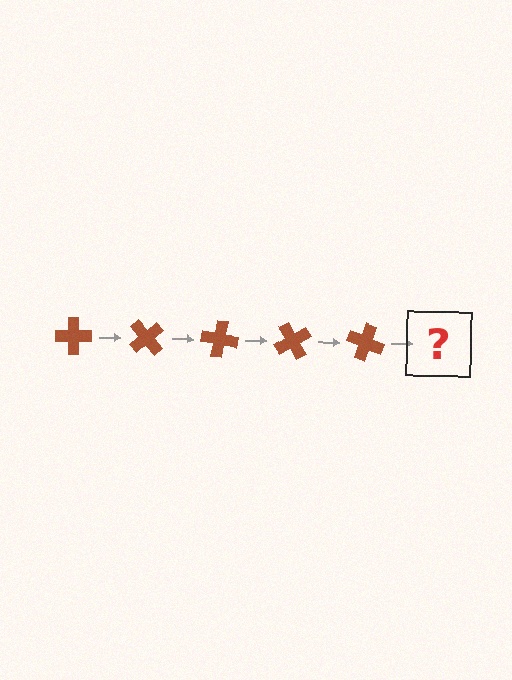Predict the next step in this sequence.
The next step is a brown cross rotated 250 degrees.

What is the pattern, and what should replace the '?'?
The pattern is that the cross rotates 50 degrees each step. The '?' should be a brown cross rotated 250 degrees.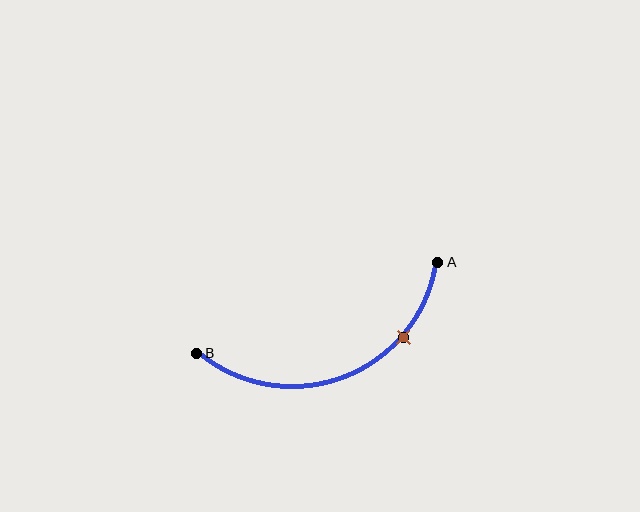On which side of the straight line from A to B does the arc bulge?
The arc bulges below the straight line connecting A and B.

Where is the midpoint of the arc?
The arc midpoint is the point on the curve farthest from the straight line joining A and B. It sits below that line.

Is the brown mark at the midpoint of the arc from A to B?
No. The brown mark lies on the arc but is closer to endpoint A. The arc midpoint would be at the point on the curve equidistant along the arc from both A and B.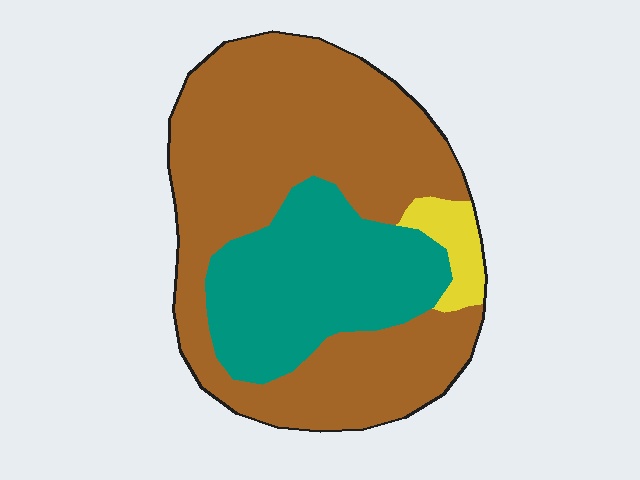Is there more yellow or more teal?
Teal.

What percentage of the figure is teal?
Teal takes up about one third (1/3) of the figure.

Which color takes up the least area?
Yellow, at roughly 5%.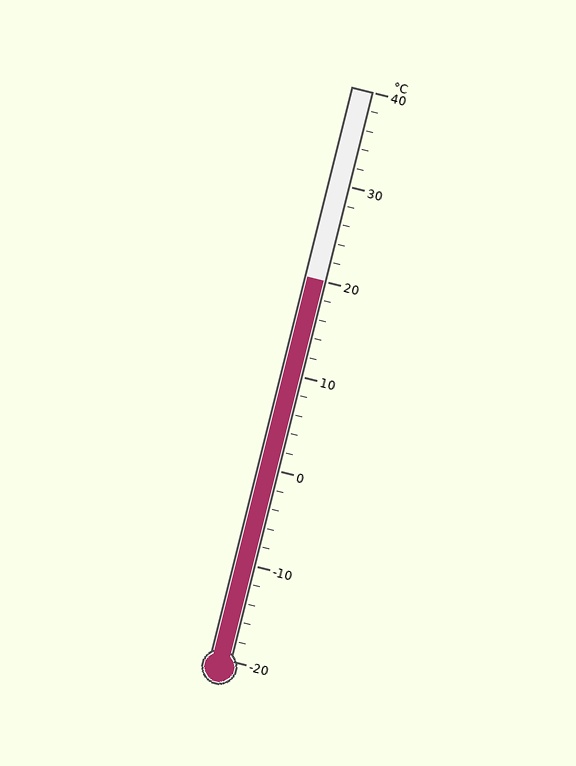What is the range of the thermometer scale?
The thermometer scale ranges from -20°C to 40°C.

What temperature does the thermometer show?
The thermometer shows approximately 20°C.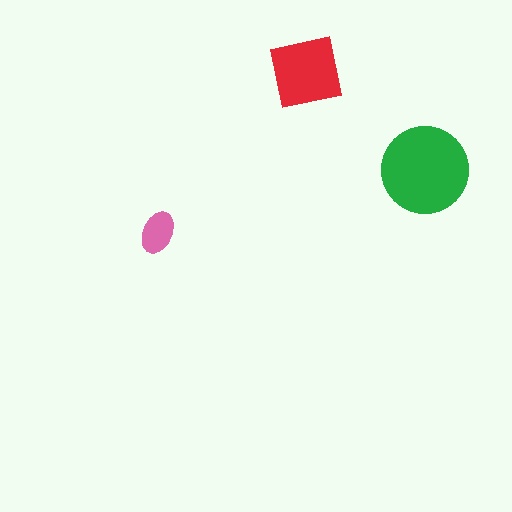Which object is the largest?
The green circle.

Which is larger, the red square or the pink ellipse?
The red square.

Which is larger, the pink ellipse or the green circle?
The green circle.